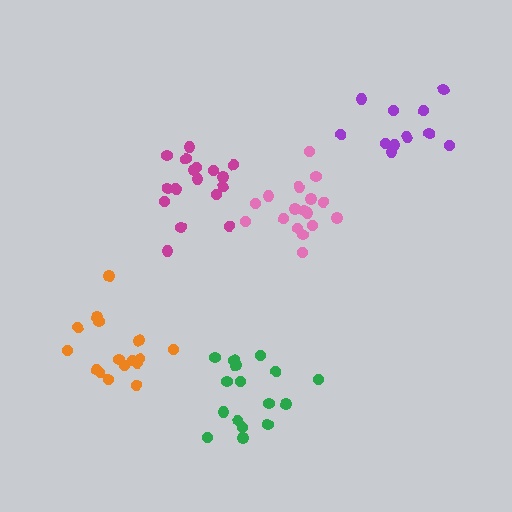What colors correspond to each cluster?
The clusters are colored: purple, magenta, green, orange, pink.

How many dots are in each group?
Group 1: 11 dots, Group 2: 17 dots, Group 3: 16 dots, Group 4: 16 dots, Group 5: 17 dots (77 total).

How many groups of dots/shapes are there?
There are 5 groups.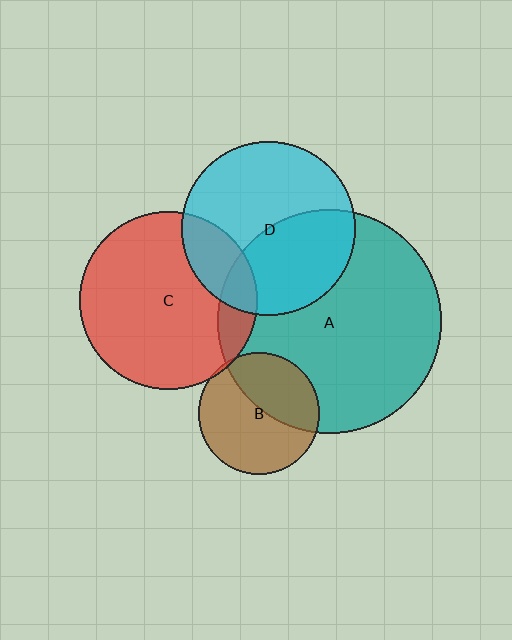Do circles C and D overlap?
Yes.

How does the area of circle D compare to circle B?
Approximately 2.0 times.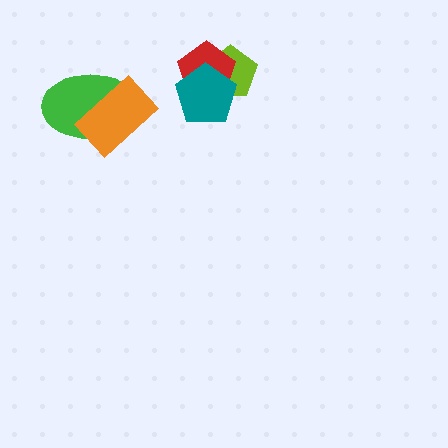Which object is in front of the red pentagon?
The teal pentagon is in front of the red pentagon.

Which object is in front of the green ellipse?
The orange rectangle is in front of the green ellipse.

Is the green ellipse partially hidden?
Yes, it is partially covered by another shape.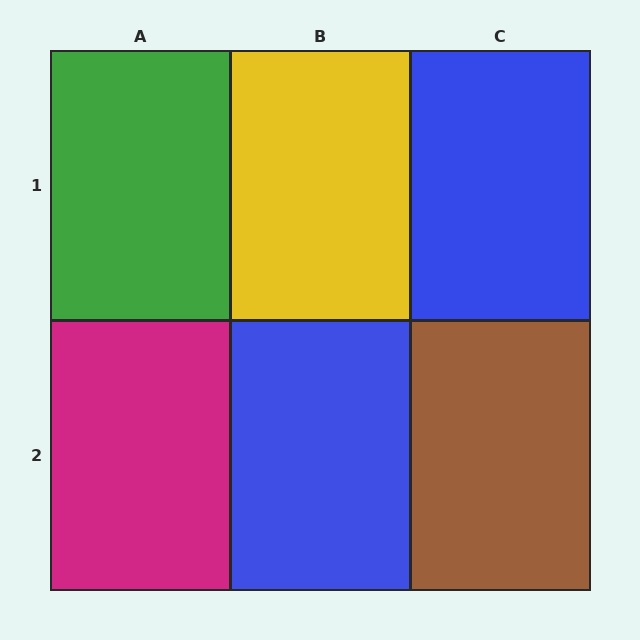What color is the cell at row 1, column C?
Blue.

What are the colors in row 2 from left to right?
Magenta, blue, brown.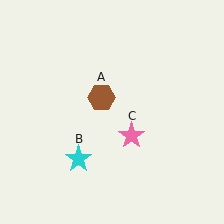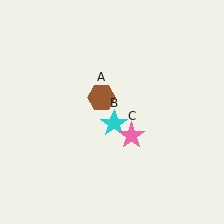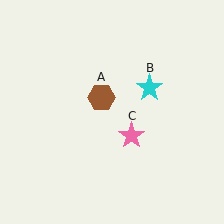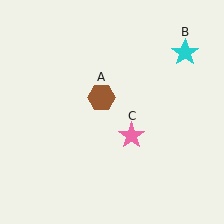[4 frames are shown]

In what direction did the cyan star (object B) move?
The cyan star (object B) moved up and to the right.